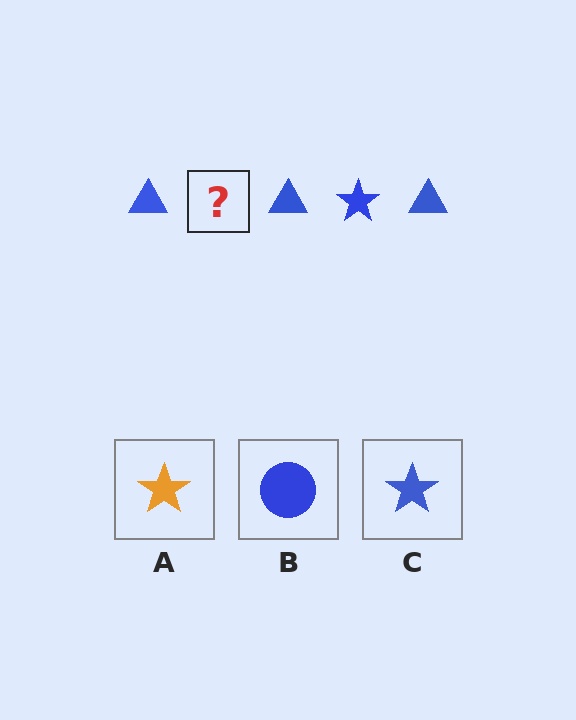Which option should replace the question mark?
Option C.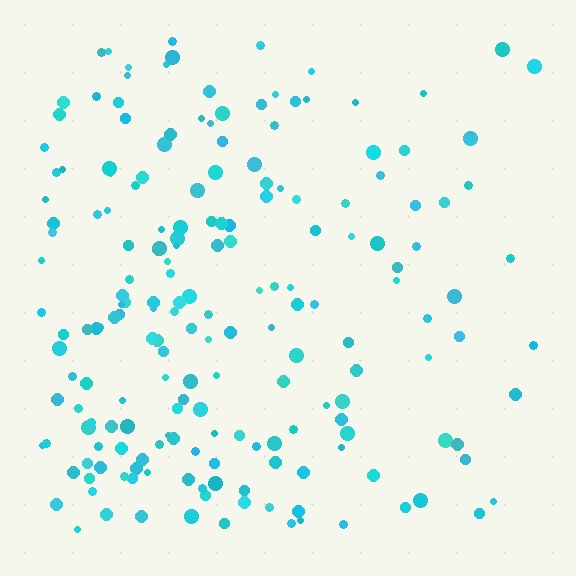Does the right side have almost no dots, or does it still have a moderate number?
Still a moderate number, just noticeably fewer than the left.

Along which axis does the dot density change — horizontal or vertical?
Horizontal.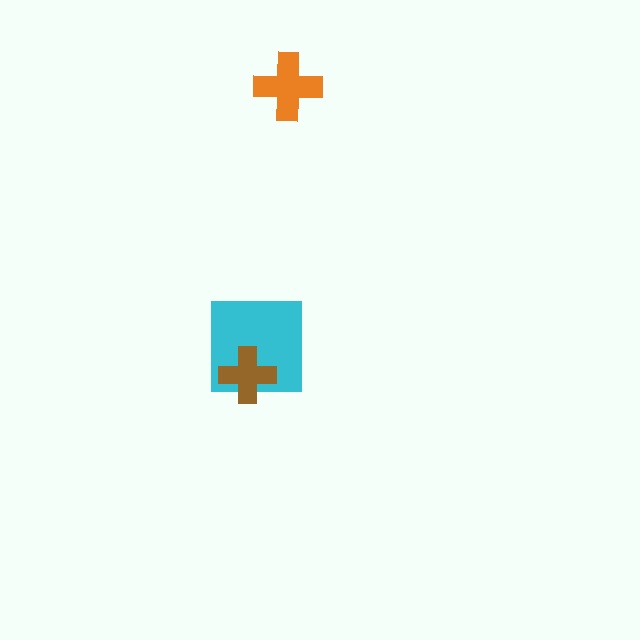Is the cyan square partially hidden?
Yes, it is partially covered by another shape.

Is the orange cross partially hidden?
No, no other shape covers it.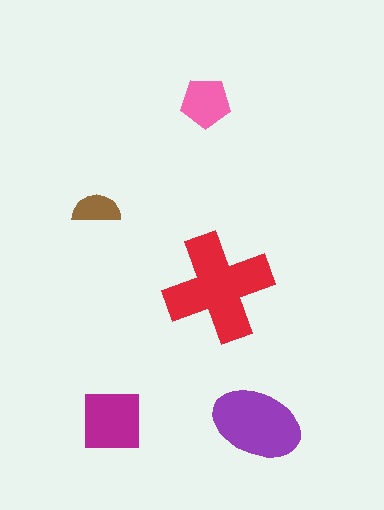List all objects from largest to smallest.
The red cross, the purple ellipse, the magenta square, the pink pentagon, the brown semicircle.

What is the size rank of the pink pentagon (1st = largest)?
4th.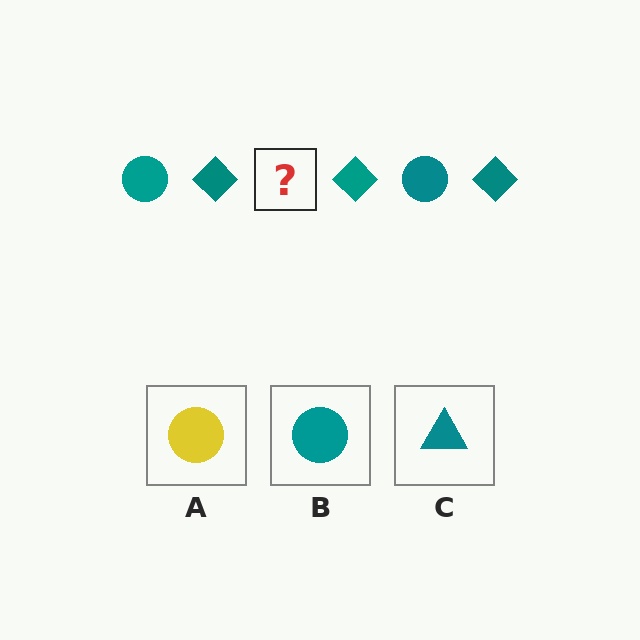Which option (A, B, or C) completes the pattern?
B.